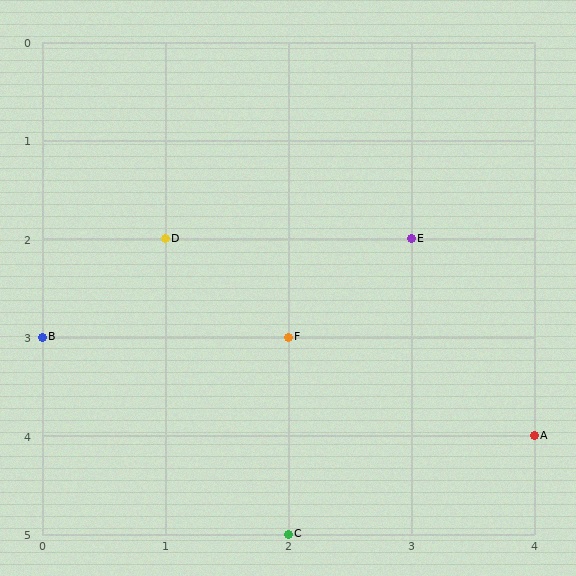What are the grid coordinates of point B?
Point B is at grid coordinates (0, 3).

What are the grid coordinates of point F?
Point F is at grid coordinates (2, 3).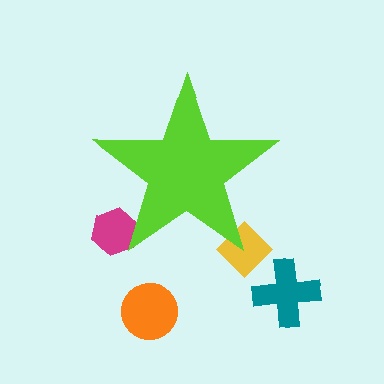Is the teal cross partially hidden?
No, the teal cross is fully visible.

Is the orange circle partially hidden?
No, the orange circle is fully visible.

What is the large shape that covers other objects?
A lime star.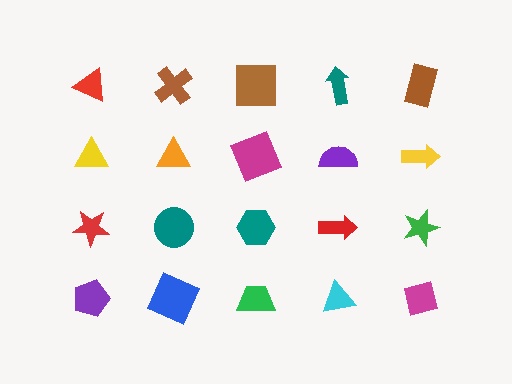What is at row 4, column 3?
A green trapezoid.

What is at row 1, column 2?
A brown cross.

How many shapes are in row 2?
5 shapes.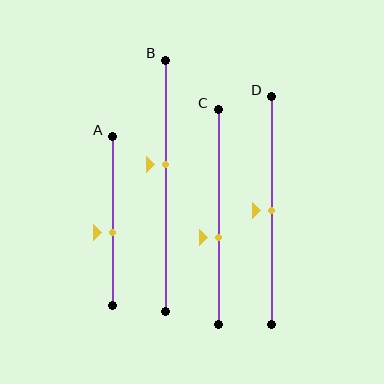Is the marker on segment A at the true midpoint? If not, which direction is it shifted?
No, the marker on segment A is shifted downward by about 7% of the segment length.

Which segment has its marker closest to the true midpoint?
Segment D has its marker closest to the true midpoint.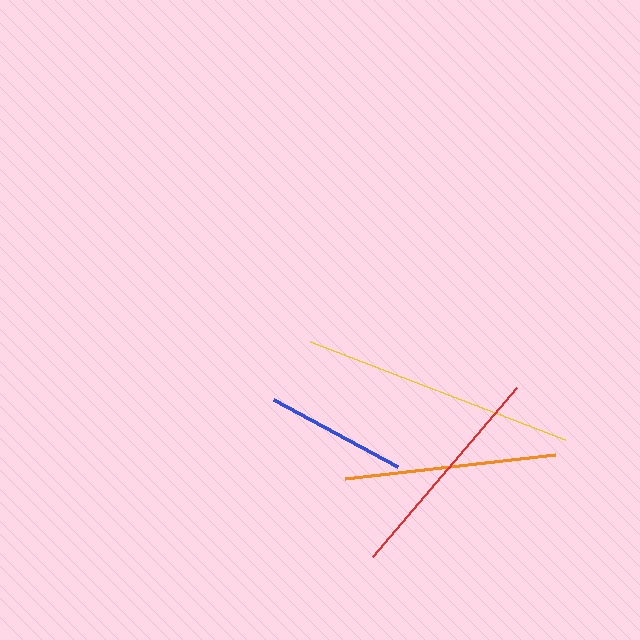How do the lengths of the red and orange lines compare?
The red and orange lines are approximately the same length.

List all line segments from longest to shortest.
From longest to shortest: yellow, red, orange, blue.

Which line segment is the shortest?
The blue line is the shortest at approximately 141 pixels.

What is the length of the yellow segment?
The yellow segment is approximately 273 pixels long.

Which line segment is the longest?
The yellow line is the longest at approximately 273 pixels.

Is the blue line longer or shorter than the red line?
The red line is longer than the blue line.